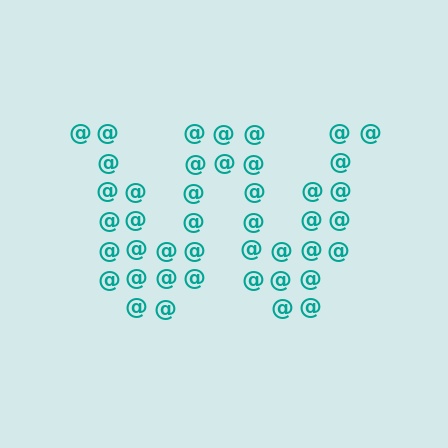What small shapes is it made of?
It is made of small at signs.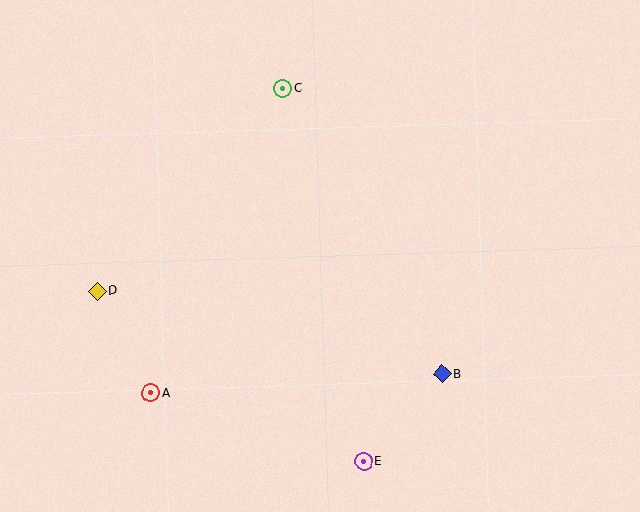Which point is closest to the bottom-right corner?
Point B is closest to the bottom-right corner.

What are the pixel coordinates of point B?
Point B is at (442, 374).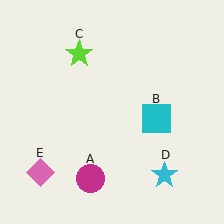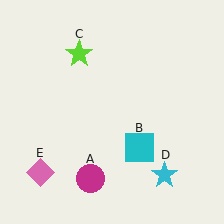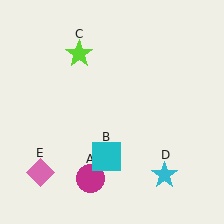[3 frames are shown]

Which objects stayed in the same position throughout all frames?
Magenta circle (object A) and lime star (object C) and cyan star (object D) and pink diamond (object E) remained stationary.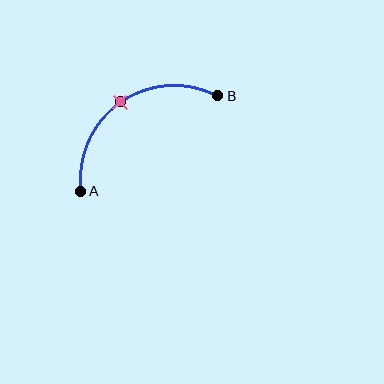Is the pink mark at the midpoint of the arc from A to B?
Yes. The pink mark lies on the arc at equal arc-length from both A and B — it is the arc midpoint.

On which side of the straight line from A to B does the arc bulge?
The arc bulges above and to the left of the straight line connecting A and B.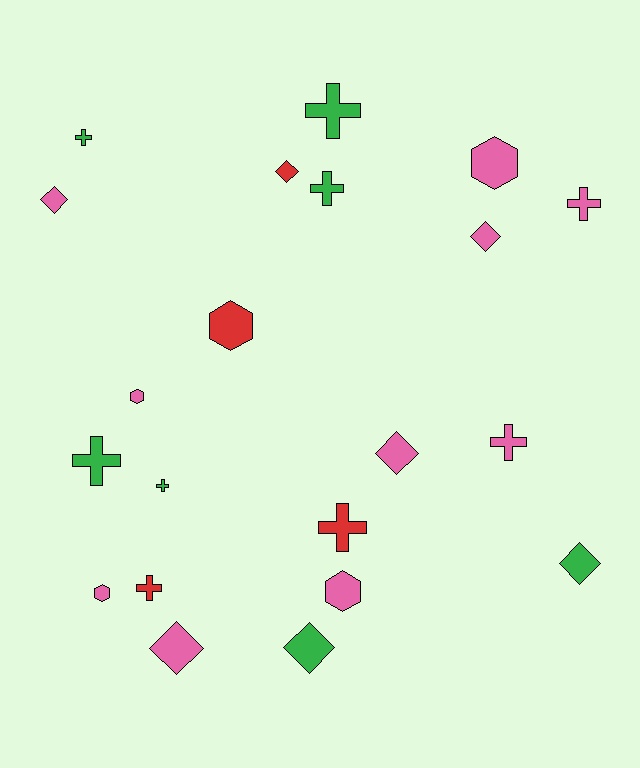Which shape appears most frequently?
Cross, with 9 objects.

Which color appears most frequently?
Pink, with 10 objects.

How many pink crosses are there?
There are 2 pink crosses.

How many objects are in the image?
There are 21 objects.